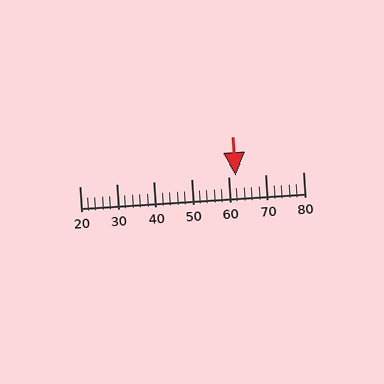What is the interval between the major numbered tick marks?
The major tick marks are spaced 10 units apart.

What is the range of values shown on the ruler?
The ruler shows values from 20 to 80.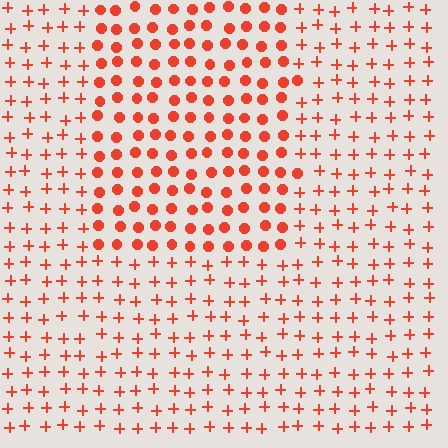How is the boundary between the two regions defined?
The boundary is defined by a change in element shape: circles inside vs. plus signs outside. All elements share the same color and spacing.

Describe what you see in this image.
The image is filled with small red elements arranged in a uniform grid. A rectangle-shaped region contains circles, while the surrounding area contains plus signs. The boundary is defined purely by the change in element shape.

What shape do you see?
I see a rectangle.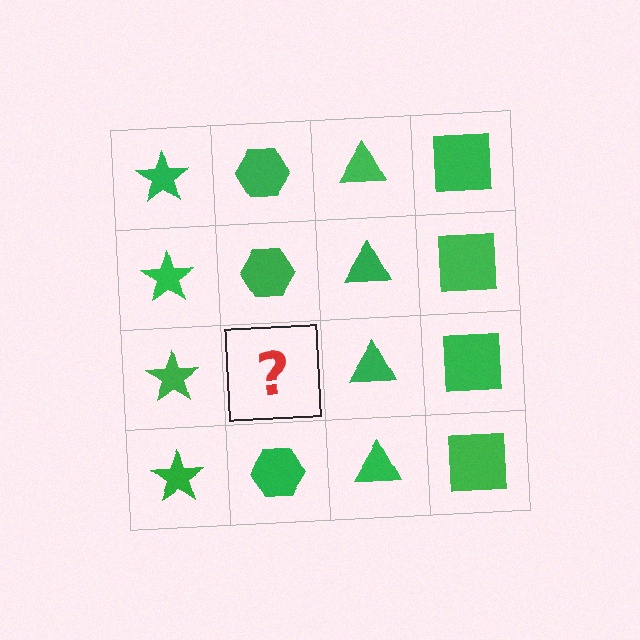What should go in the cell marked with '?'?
The missing cell should contain a green hexagon.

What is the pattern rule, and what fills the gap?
The rule is that each column has a consistent shape. The gap should be filled with a green hexagon.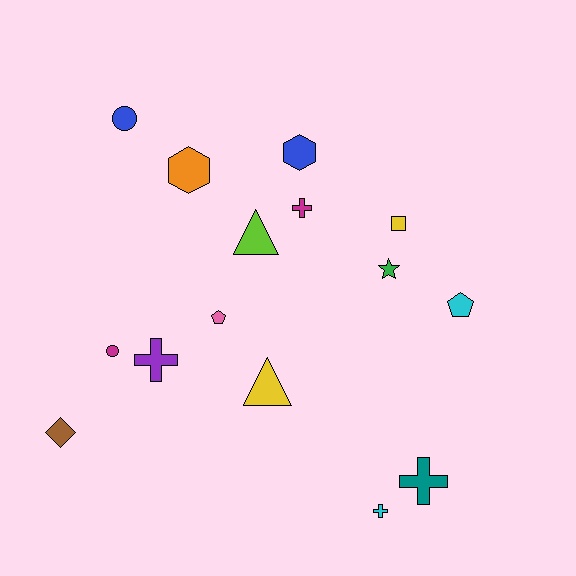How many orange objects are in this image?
There is 1 orange object.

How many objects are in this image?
There are 15 objects.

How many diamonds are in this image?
There is 1 diamond.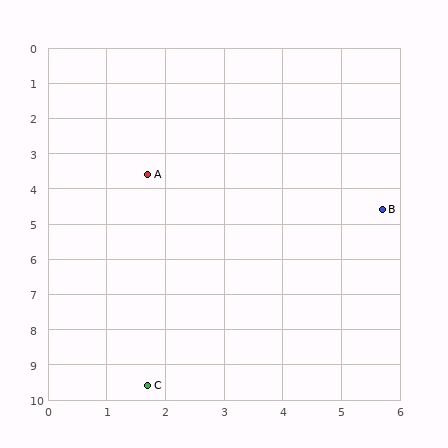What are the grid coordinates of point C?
Point C is at approximately (1.7, 9.6).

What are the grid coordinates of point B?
Point B is at approximately (5.7, 4.6).